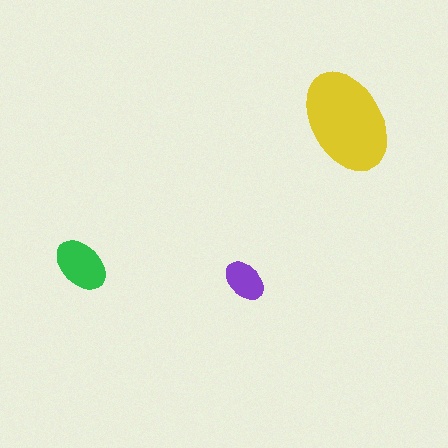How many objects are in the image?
There are 3 objects in the image.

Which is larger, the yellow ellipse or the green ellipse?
The yellow one.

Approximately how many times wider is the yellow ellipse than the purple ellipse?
About 2.5 times wider.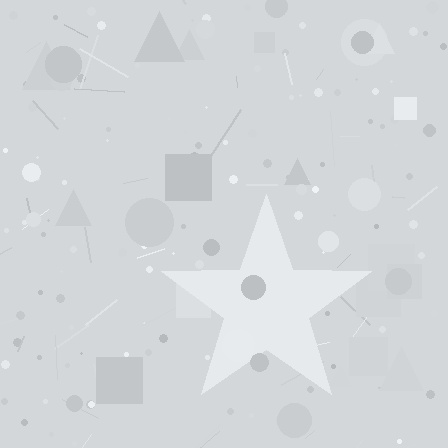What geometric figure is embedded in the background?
A star is embedded in the background.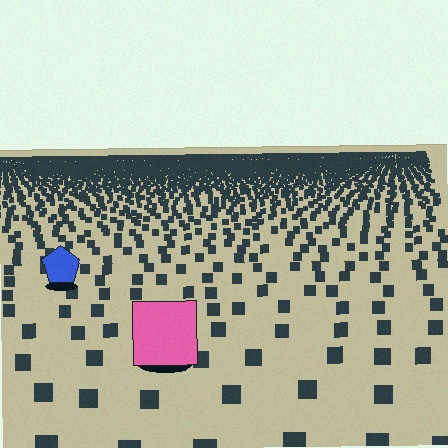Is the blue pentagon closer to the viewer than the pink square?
No. The pink square is closer — you can tell from the texture gradient: the ground texture is coarser near it.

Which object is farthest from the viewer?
The blue pentagon is farthest from the viewer. It appears smaller and the ground texture around it is denser.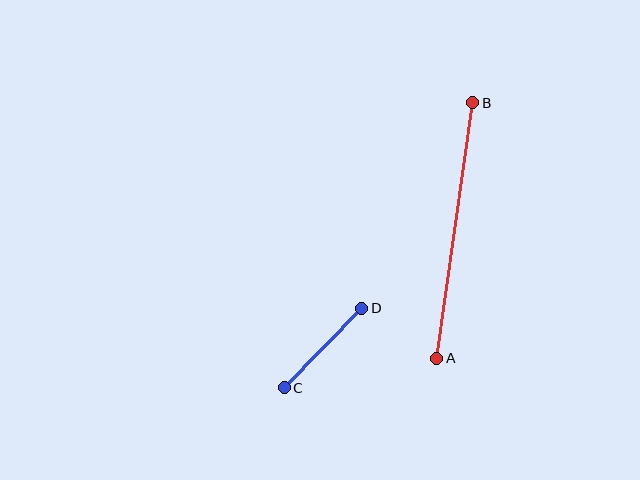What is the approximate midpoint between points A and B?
The midpoint is at approximately (455, 231) pixels.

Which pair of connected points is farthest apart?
Points A and B are farthest apart.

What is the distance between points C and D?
The distance is approximately 111 pixels.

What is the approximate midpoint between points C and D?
The midpoint is at approximately (323, 348) pixels.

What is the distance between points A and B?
The distance is approximately 258 pixels.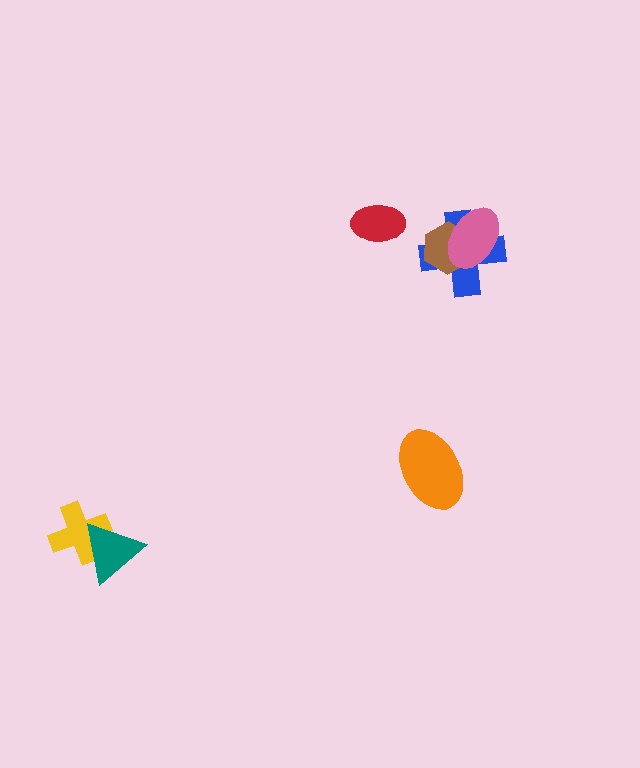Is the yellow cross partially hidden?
Yes, it is partially covered by another shape.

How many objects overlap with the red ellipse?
0 objects overlap with the red ellipse.